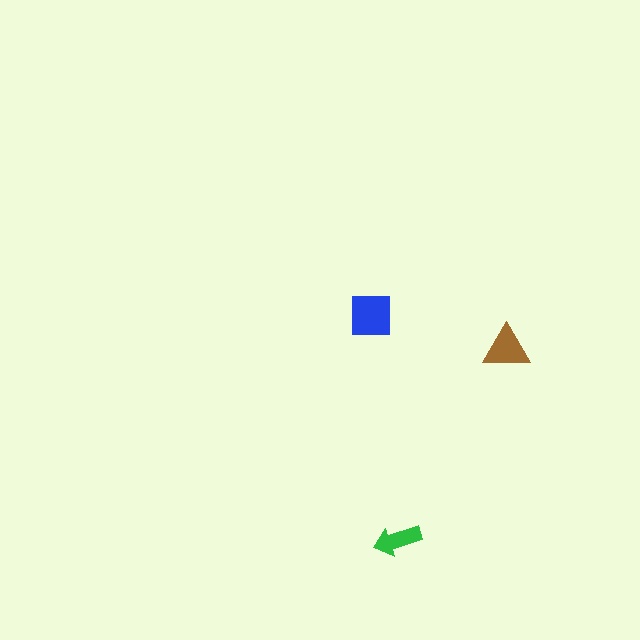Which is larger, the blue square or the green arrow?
The blue square.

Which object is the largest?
The blue square.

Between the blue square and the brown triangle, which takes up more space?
The blue square.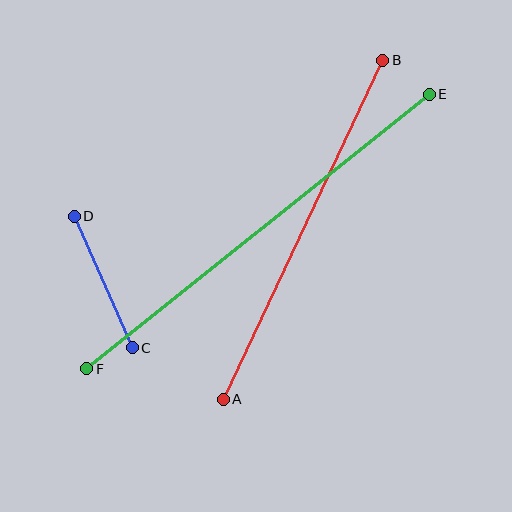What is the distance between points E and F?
The distance is approximately 439 pixels.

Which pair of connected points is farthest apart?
Points E and F are farthest apart.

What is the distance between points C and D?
The distance is approximately 144 pixels.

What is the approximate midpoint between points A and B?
The midpoint is at approximately (303, 230) pixels.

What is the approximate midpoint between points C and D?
The midpoint is at approximately (103, 282) pixels.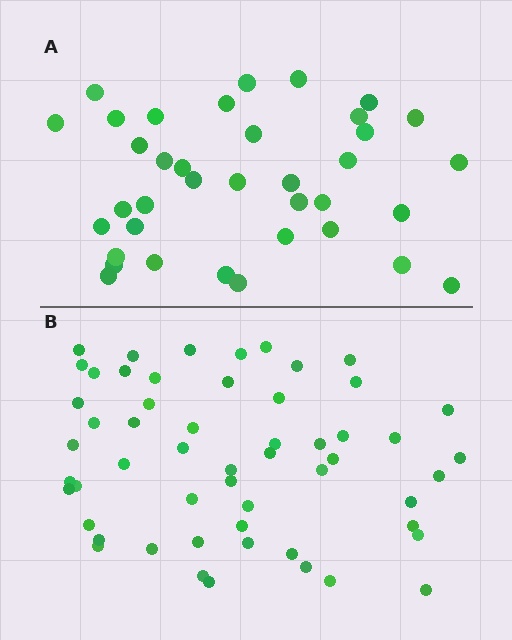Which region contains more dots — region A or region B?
Region B (the bottom region) has more dots.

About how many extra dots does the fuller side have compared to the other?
Region B has approximately 20 more dots than region A.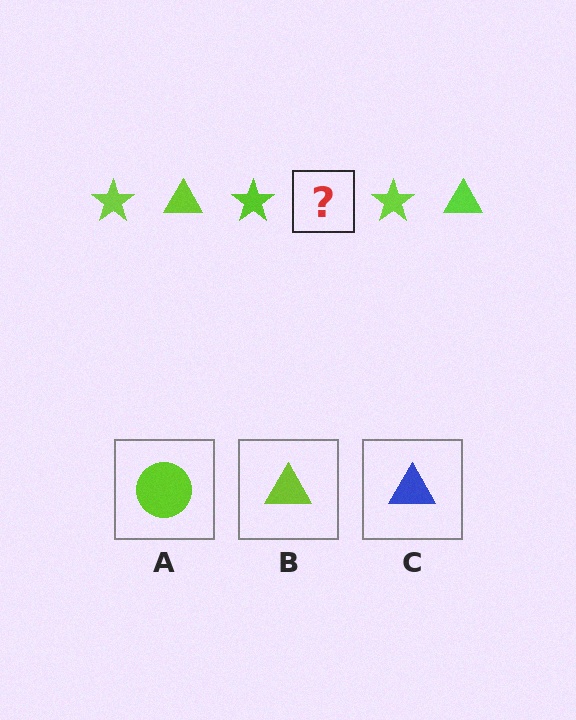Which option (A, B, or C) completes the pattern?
B.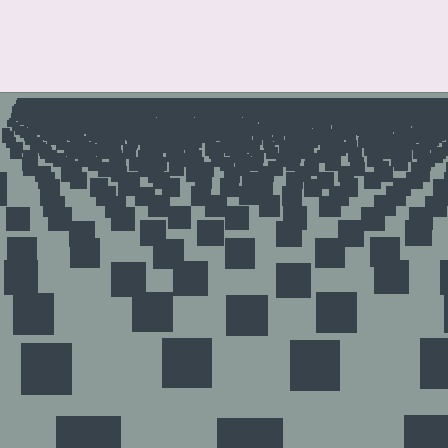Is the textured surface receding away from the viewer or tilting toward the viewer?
The surface is receding away from the viewer. Texture elements get smaller and denser toward the top.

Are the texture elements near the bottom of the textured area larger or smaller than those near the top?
Larger. Near the bottom, elements are closer to the viewer and appear at a bigger on-screen size.